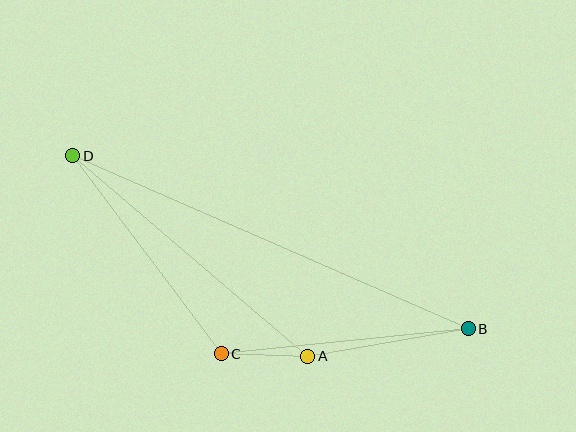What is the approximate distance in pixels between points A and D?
The distance between A and D is approximately 309 pixels.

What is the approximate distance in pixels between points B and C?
The distance between B and C is approximately 248 pixels.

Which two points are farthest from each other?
Points B and D are farthest from each other.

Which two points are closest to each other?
Points A and C are closest to each other.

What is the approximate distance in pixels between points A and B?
The distance between A and B is approximately 163 pixels.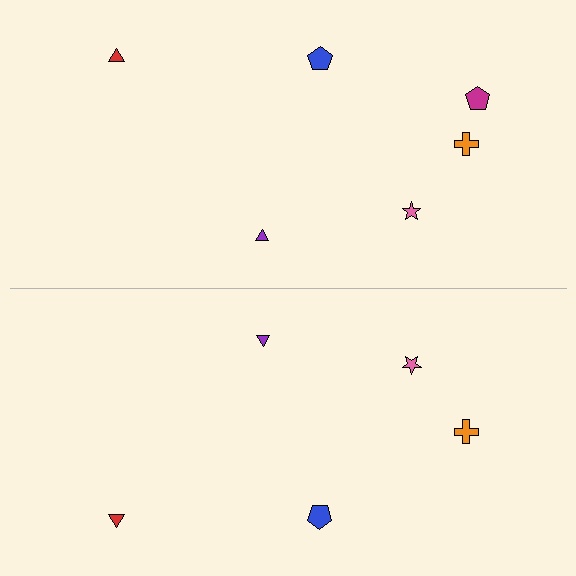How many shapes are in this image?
There are 11 shapes in this image.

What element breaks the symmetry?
A magenta pentagon is missing from the bottom side.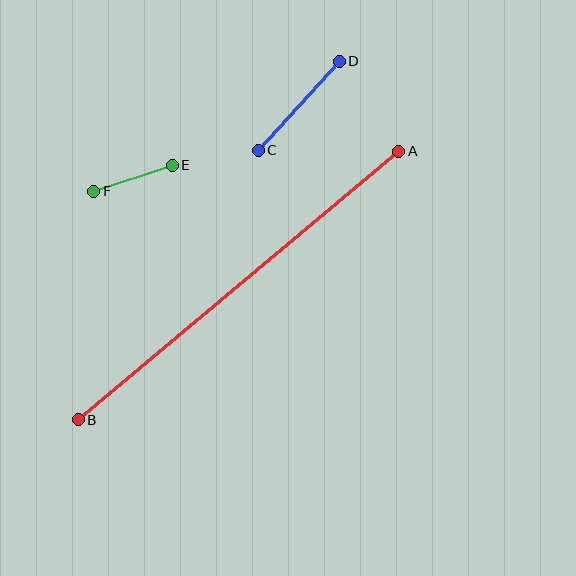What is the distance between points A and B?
The distance is approximately 418 pixels.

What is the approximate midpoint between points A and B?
The midpoint is at approximately (238, 285) pixels.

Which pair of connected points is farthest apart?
Points A and B are farthest apart.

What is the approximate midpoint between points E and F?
The midpoint is at approximately (133, 178) pixels.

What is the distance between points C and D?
The distance is approximately 120 pixels.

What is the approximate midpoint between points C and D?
The midpoint is at approximately (299, 106) pixels.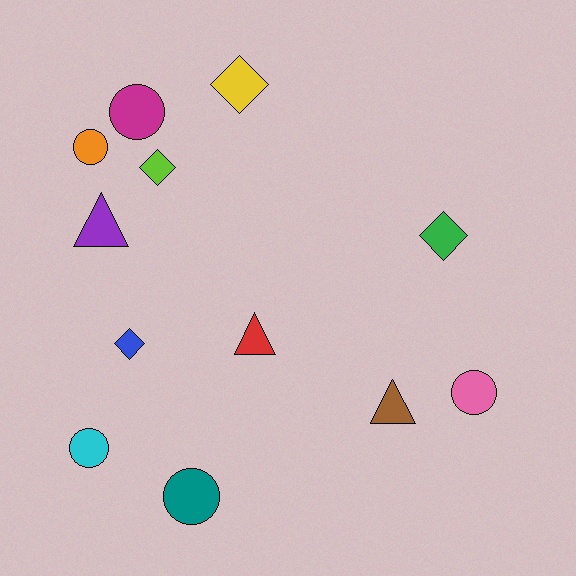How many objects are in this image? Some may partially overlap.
There are 12 objects.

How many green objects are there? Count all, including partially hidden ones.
There is 1 green object.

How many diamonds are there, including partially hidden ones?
There are 4 diamonds.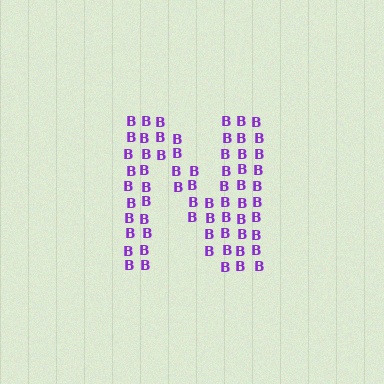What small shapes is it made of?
It is made of small letter B's.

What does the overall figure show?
The overall figure shows the letter N.